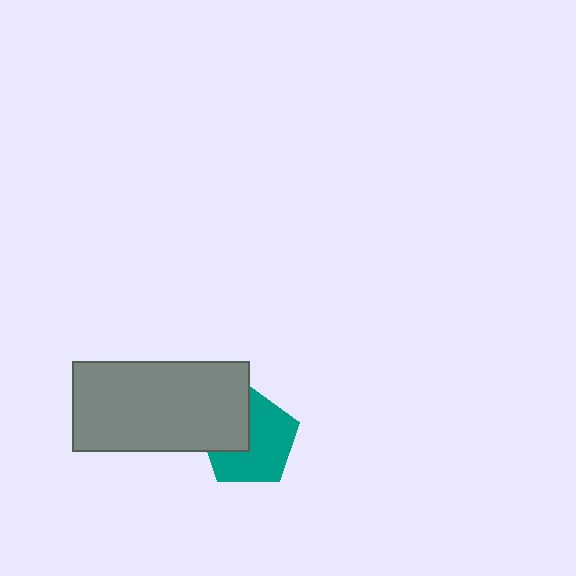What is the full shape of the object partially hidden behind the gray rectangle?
The partially hidden object is a teal pentagon.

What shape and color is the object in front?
The object in front is a gray rectangle.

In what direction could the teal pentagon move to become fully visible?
The teal pentagon could move toward the lower-right. That would shift it out from behind the gray rectangle entirely.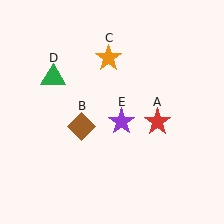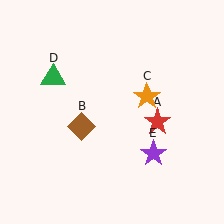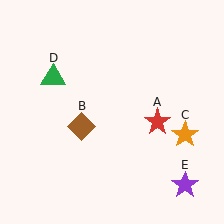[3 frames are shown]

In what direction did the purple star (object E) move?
The purple star (object E) moved down and to the right.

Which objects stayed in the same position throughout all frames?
Red star (object A) and brown diamond (object B) and green triangle (object D) remained stationary.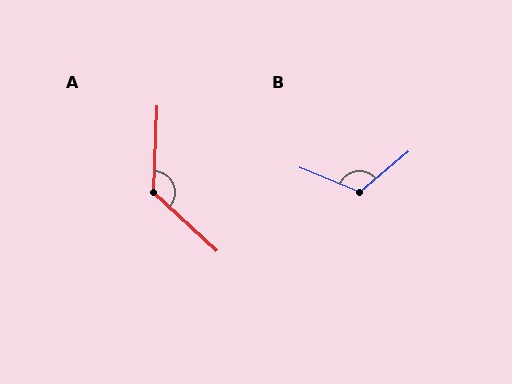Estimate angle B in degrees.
Approximately 118 degrees.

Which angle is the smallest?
B, at approximately 118 degrees.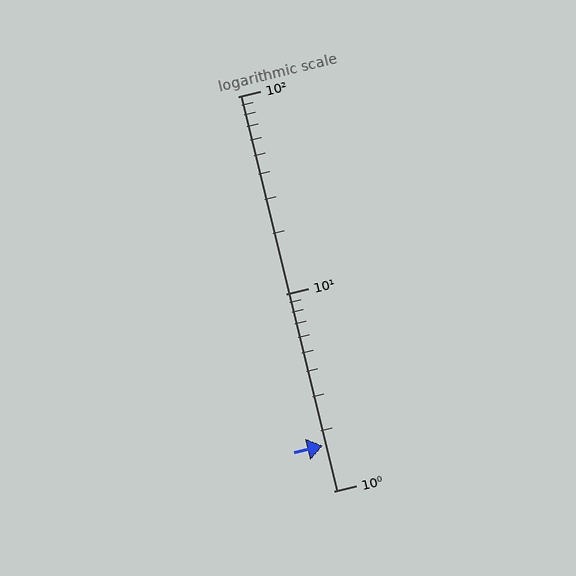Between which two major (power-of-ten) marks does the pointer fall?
The pointer is between 1 and 10.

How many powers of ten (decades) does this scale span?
The scale spans 2 decades, from 1 to 100.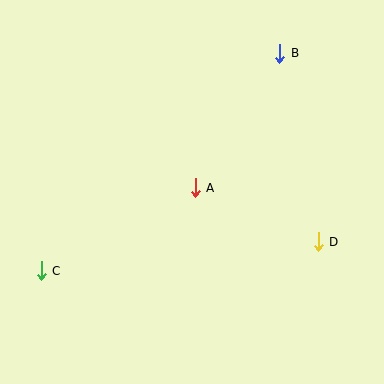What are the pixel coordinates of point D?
Point D is at (318, 242).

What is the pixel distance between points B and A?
The distance between B and A is 159 pixels.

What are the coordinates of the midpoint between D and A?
The midpoint between D and A is at (257, 215).